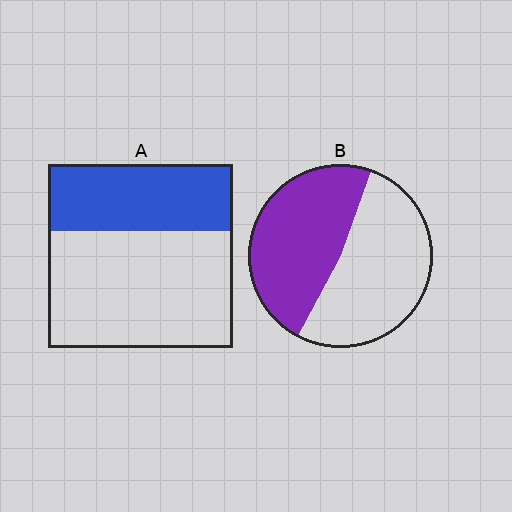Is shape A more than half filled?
No.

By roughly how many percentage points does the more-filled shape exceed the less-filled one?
By roughly 10 percentage points (B over A).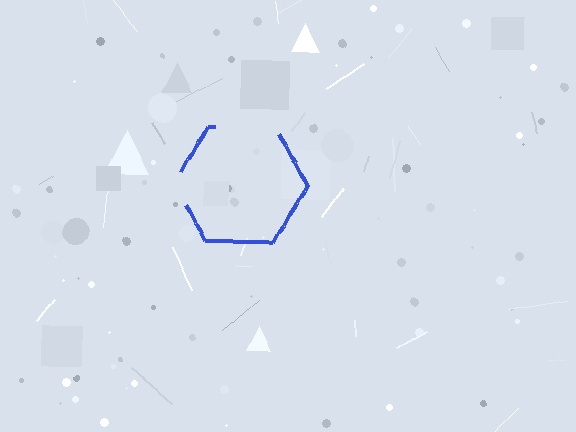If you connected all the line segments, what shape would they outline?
They would outline a hexagon.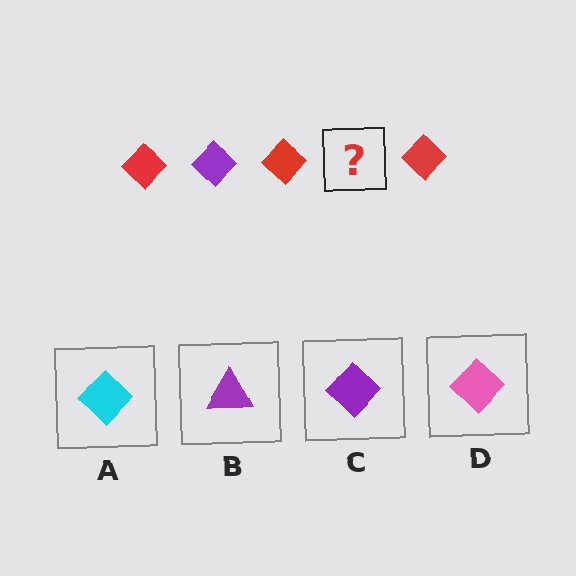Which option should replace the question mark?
Option C.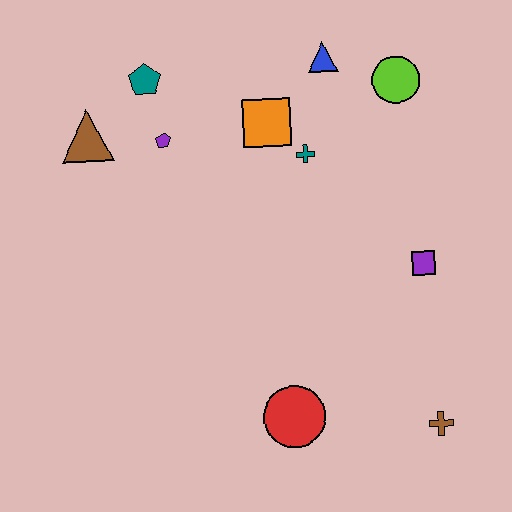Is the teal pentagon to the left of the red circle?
Yes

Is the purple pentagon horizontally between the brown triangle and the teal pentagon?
No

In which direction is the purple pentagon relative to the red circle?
The purple pentagon is above the red circle.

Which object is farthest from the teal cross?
The brown cross is farthest from the teal cross.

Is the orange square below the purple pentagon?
No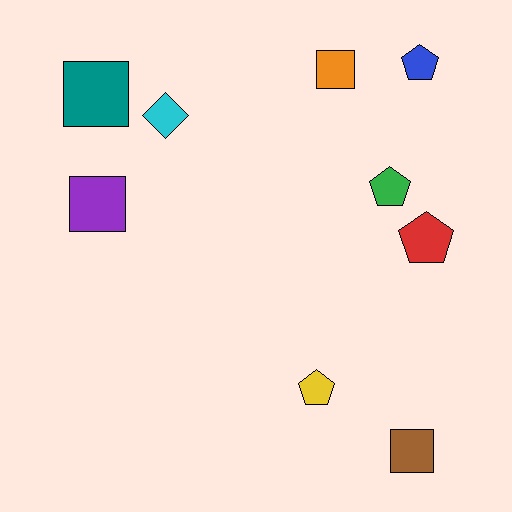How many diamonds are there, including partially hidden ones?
There is 1 diamond.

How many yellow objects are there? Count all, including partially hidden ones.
There is 1 yellow object.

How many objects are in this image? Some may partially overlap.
There are 9 objects.